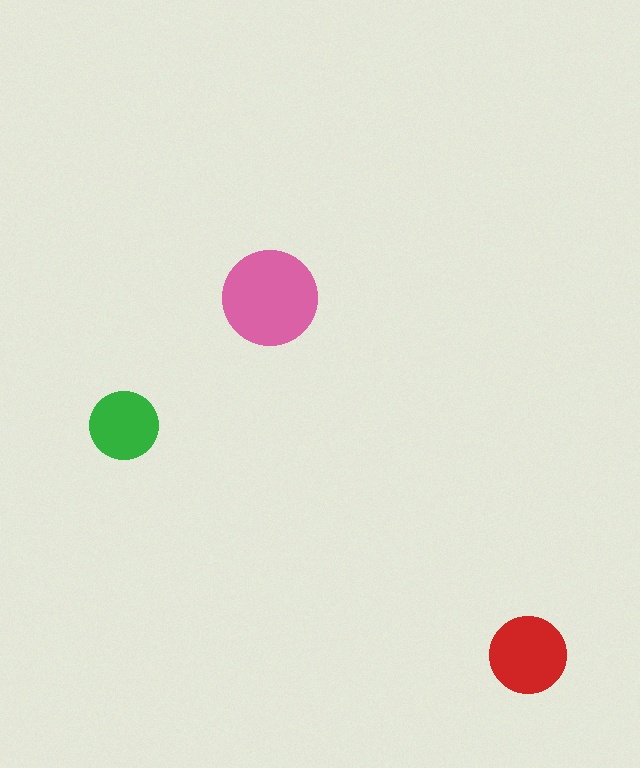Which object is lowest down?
The red circle is bottommost.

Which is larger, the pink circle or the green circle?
The pink one.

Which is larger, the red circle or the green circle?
The red one.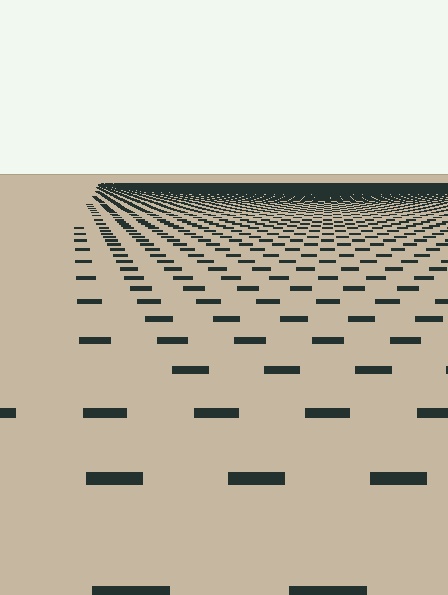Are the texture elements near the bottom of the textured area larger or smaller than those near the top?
Larger. Near the bottom, elements are closer to the viewer and appear at a bigger on-screen size.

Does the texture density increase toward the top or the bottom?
Density increases toward the top.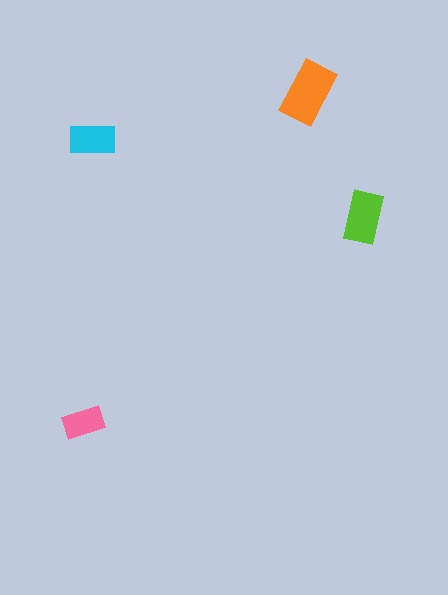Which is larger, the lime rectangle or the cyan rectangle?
The lime one.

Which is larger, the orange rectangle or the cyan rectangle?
The orange one.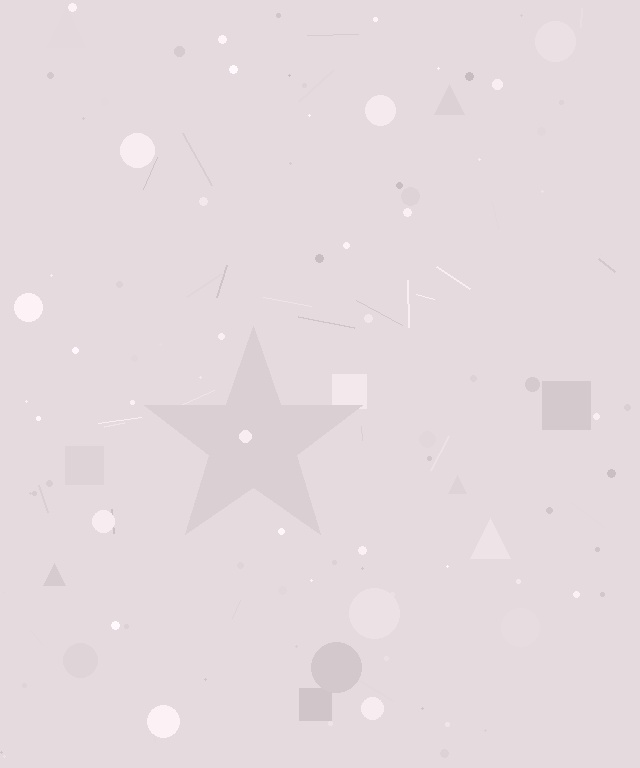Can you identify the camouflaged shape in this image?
The camouflaged shape is a star.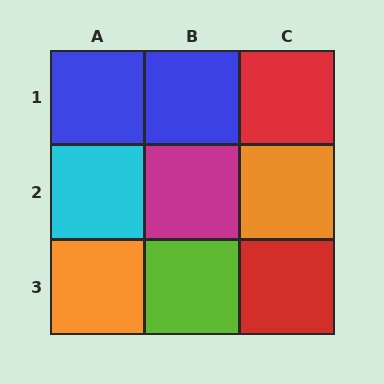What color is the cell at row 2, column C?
Orange.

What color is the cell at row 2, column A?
Cyan.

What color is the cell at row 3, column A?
Orange.